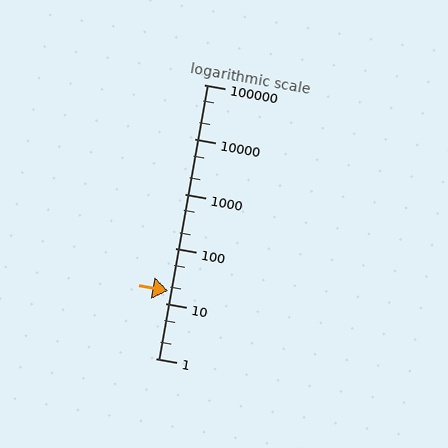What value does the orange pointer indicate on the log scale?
The pointer indicates approximately 17.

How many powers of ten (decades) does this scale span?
The scale spans 5 decades, from 1 to 100000.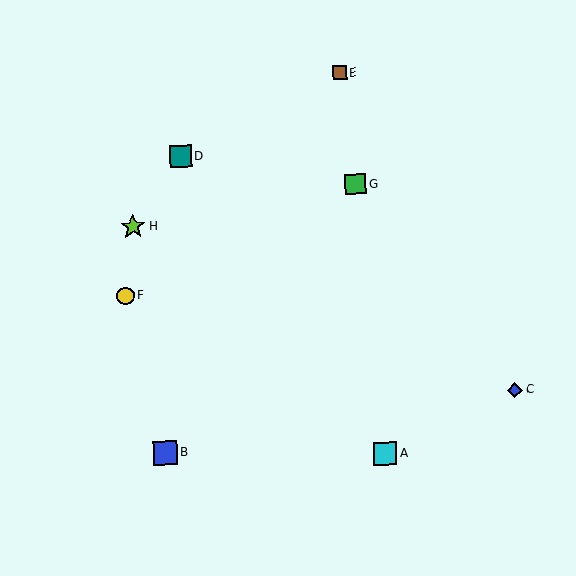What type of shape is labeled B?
Shape B is a blue square.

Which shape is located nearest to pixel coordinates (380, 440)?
The cyan square (labeled A) at (385, 453) is nearest to that location.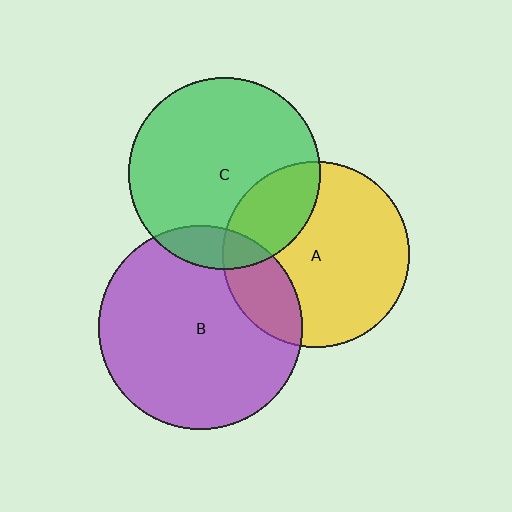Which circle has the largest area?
Circle B (purple).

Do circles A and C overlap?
Yes.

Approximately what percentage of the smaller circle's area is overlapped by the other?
Approximately 25%.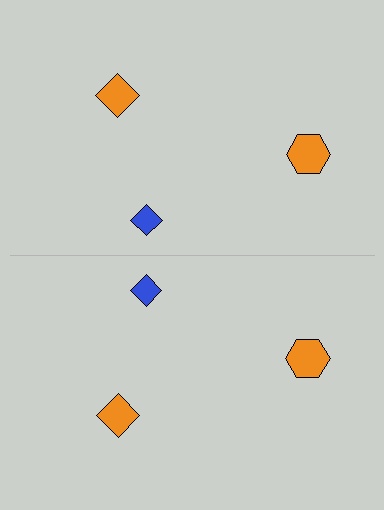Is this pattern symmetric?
Yes, this pattern has bilateral (reflection) symmetry.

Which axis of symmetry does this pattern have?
The pattern has a horizontal axis of symmetry running through the center of the image.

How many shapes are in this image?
There are 6 shapes in this image.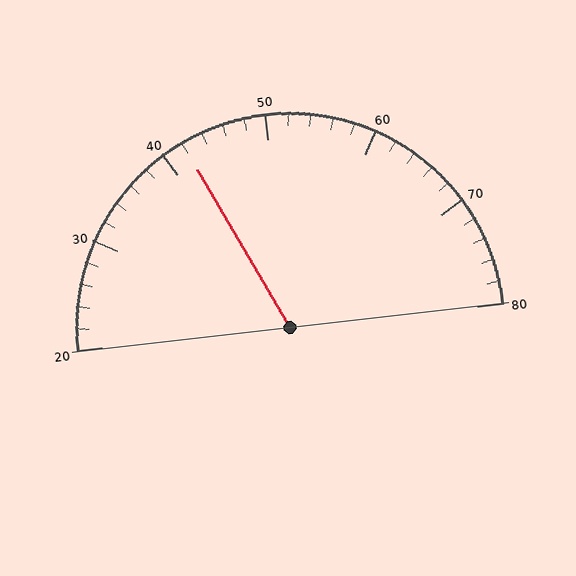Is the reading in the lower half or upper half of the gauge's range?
The reading is in the lower half of the range (20 to 80).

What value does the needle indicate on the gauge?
The needle indicates approximately 42.